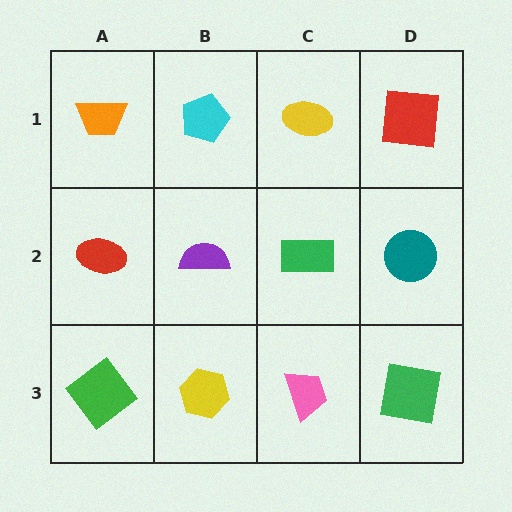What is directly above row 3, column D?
A teal circle.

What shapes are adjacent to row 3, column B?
A purple semicircle (row 2, column B), a green diamond (row 3, column A), a pink trapezoid (row 3, column C).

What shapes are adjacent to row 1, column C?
A green rectangle (row 2, column C), a cyan pentagon (row 1, column B), a red square (row 1, column D).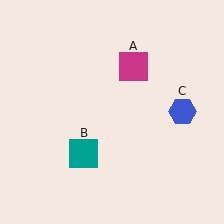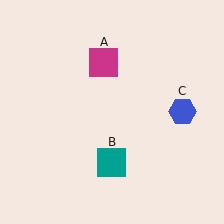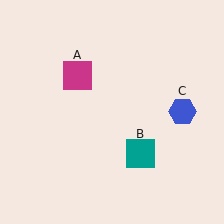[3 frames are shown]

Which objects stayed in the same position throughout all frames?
Blue hexagon (object C) remained stationary.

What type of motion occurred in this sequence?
The magenta square (object A), teal square (object B) rotated counterclockwise around the center of the scene.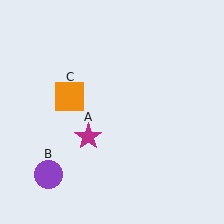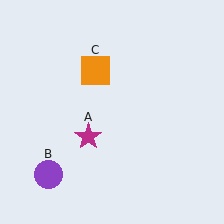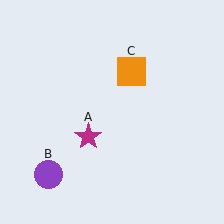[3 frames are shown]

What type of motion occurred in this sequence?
The orange square (object C) rotated clockwise around the center of the scene.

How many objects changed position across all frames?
1 object changed position: orange square (object C).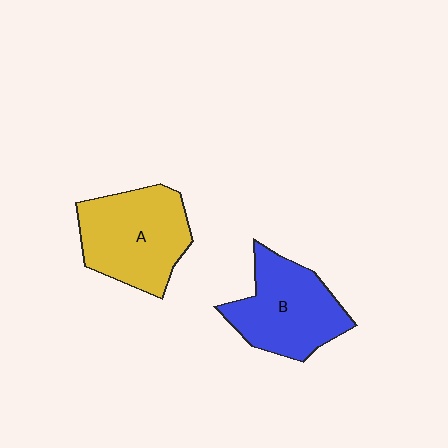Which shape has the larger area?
Shape A (yellow).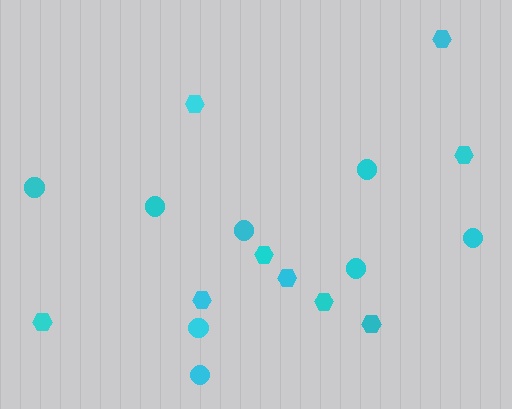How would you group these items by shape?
There are 2 groups: one group of hexagons (9) and one group of circles (8).